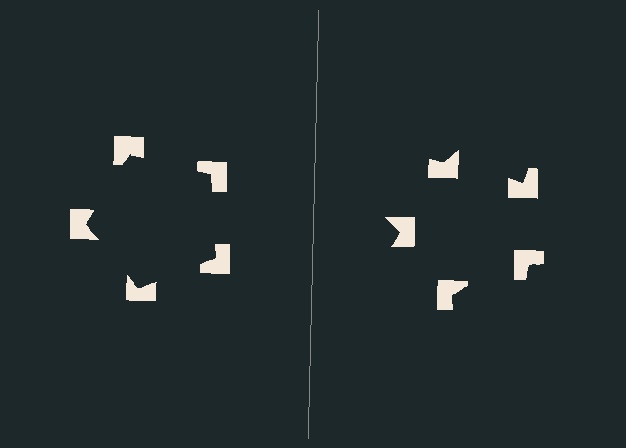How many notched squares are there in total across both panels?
10 — 5 on each side.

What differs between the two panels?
The notched squares are positioned identically on both sides; only the wedge orientations differ. On the left they align to a pentagon; on the right they are misaligned.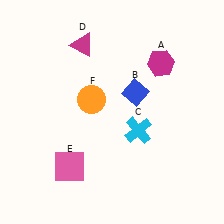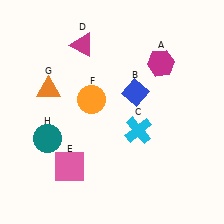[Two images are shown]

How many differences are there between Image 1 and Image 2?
There are 2 differences between the two images.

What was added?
An orange triangle (G), a teal circle (H) were added in Image 2.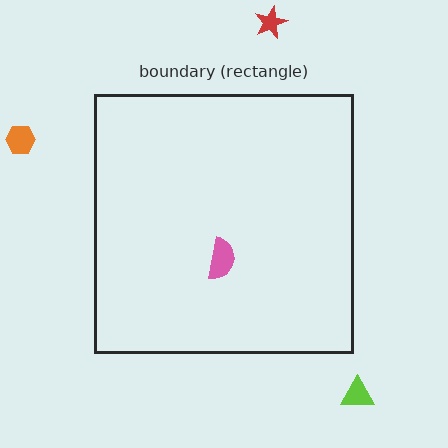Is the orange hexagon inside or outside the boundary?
Outside.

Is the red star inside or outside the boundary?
Outside.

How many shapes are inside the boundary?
1 inside, 3 outside.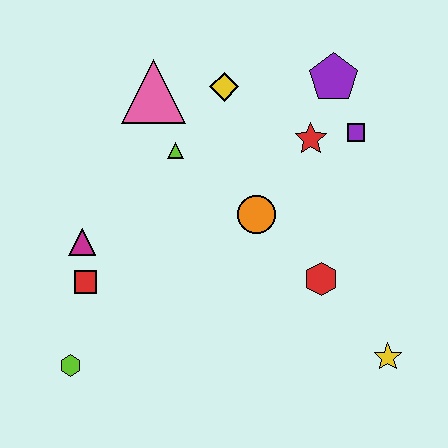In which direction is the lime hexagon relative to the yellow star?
The lime hexagon is to the left of the yellow star.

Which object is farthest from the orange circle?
The lime hexagon is farthest from the orange circle.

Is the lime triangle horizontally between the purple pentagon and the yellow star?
No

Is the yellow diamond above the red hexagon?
Yes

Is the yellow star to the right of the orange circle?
Yes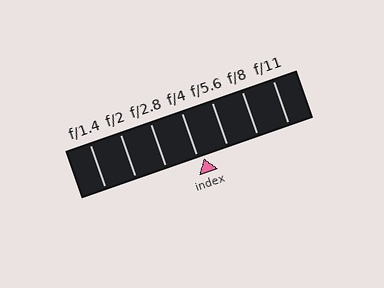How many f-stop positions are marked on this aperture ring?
There are 7 f-stop positions marked.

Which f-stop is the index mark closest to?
The index mark is closest to f/4.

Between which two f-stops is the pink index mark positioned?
The index mark is between f/4 and f/5.6.